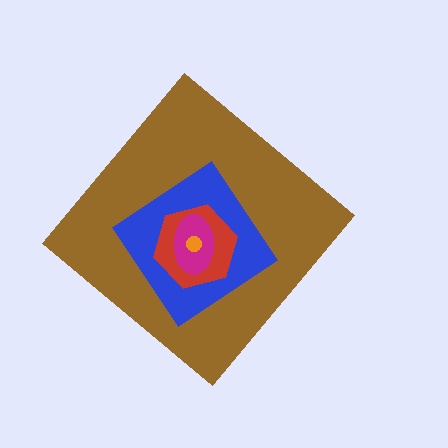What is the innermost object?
The orange circle.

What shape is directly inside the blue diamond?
The red hexagon.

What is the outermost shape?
The brown diamond.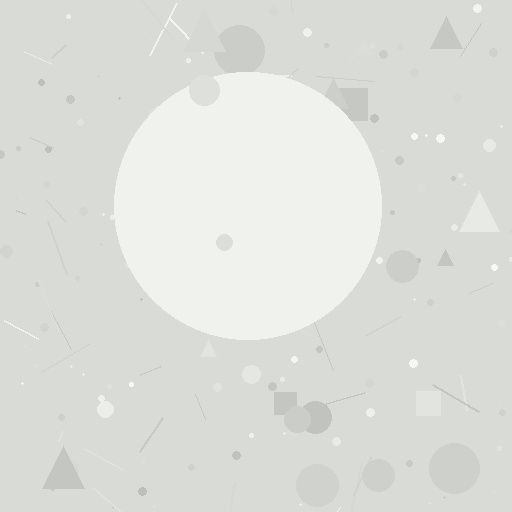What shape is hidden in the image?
A circle is hidden in the image.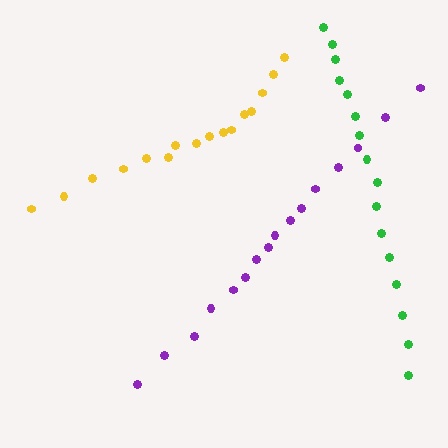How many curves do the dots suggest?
There are 3 distinct paths.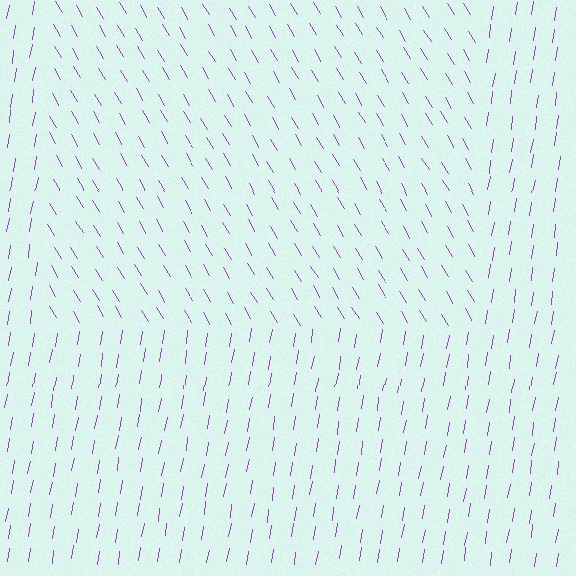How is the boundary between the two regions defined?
The boundary is defined purely by a change in line orientation (approximately 40 degrees difference). All lines are the same color and thickness.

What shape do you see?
I see a rectangle.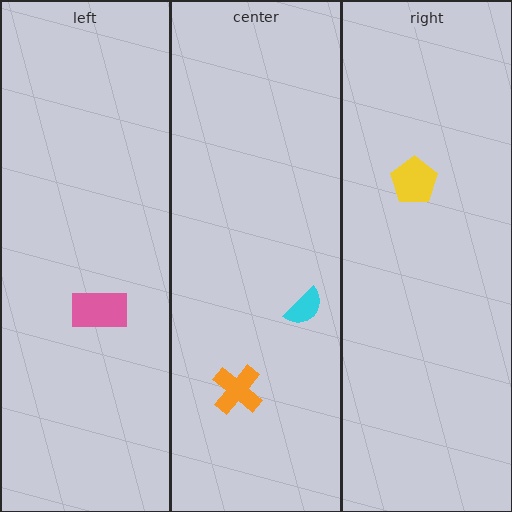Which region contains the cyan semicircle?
The center region.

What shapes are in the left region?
The pink rectangle.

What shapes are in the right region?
The yellow pentagon.